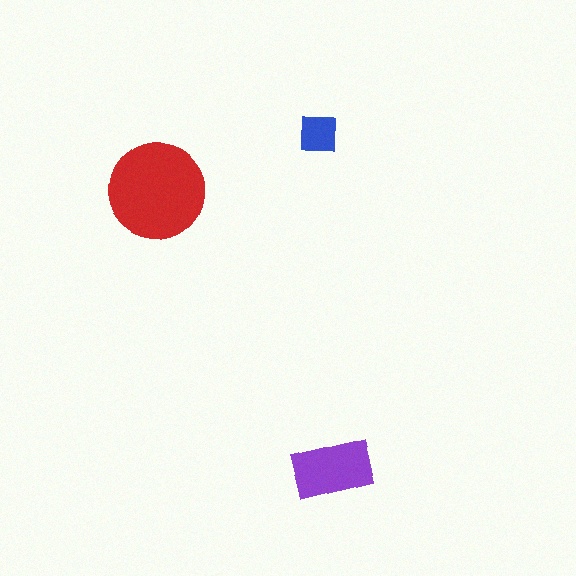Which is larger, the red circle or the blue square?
The red circle.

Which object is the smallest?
The blue square.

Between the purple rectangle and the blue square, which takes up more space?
The purple rectangle.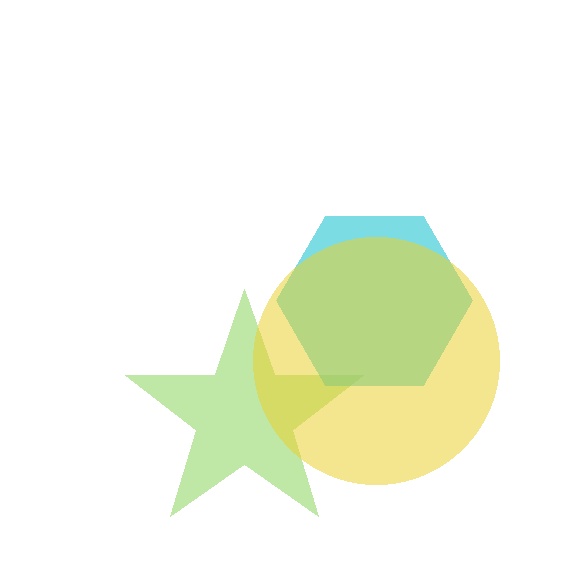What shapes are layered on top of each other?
The layered shapes are: a lime star, a cyan hexagon, a yellow circle.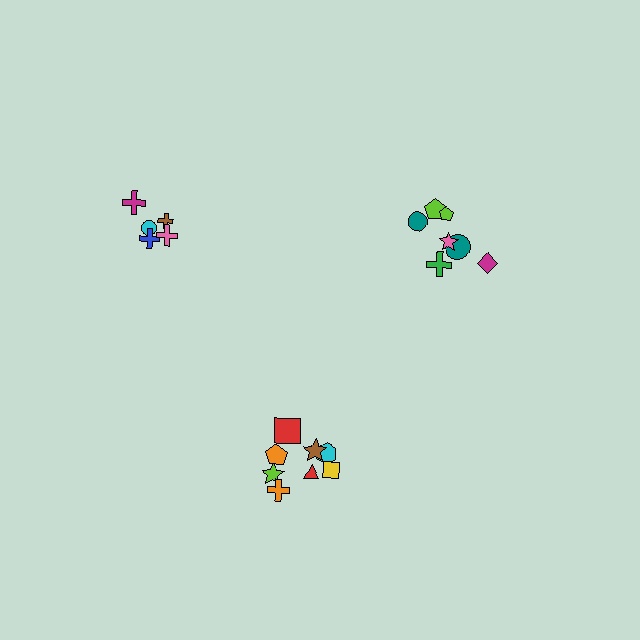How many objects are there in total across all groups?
There are 20 objects.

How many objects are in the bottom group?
There are 8 objects.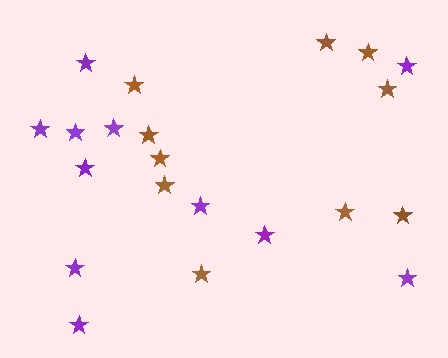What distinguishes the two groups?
There are 2 groups: one group of brown stars (10) and one group of purple stars (11).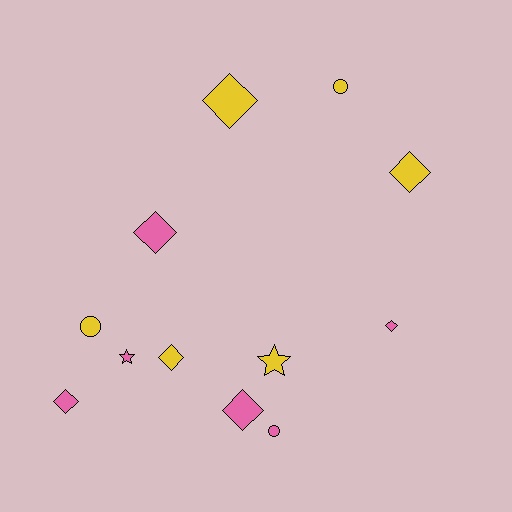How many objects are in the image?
There are 12 objects.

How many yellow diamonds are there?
There are 3 yellow diamonds.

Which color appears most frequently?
Pink, with 6 objects.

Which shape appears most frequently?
Diamond, with 7 objects.